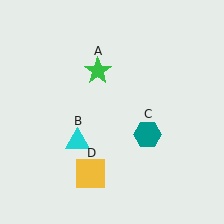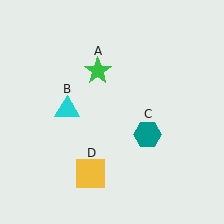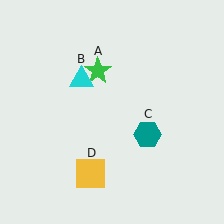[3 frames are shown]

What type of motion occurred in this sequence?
The cyan triangle (object B) rotated clockwise around the center of the scene.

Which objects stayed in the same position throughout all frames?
Green star (object A) and teal hexagon (object C) and yellow square (object D) remained stationary.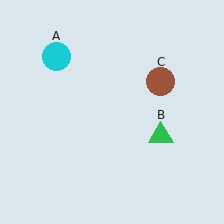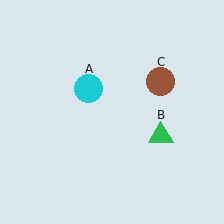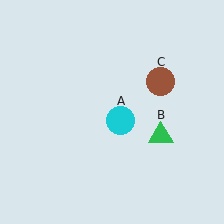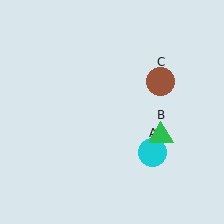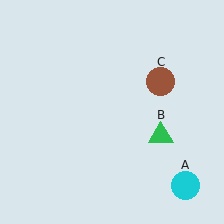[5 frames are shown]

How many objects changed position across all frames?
1 object changed position: cyan circle (object A).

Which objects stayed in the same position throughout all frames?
Green triangle (object B) and brown circle (object C) remained stationary.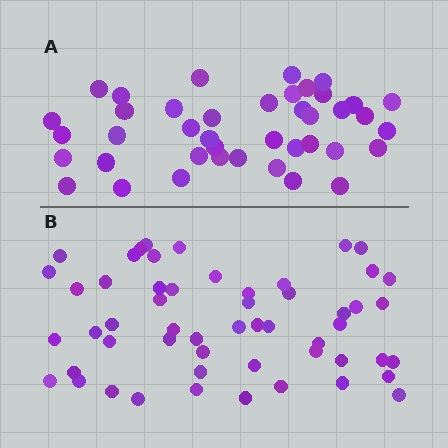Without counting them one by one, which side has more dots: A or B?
Region B (the bottom region) has more dots.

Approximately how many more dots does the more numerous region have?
Region B has approximately 15 more dots than region A.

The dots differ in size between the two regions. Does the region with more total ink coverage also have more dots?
No. Region A has more total ink coverage because its dots are larger, but region B actually contains more individual dots. Total area can be misleading — the number of items is what matters here.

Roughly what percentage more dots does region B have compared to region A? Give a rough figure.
About 30% more.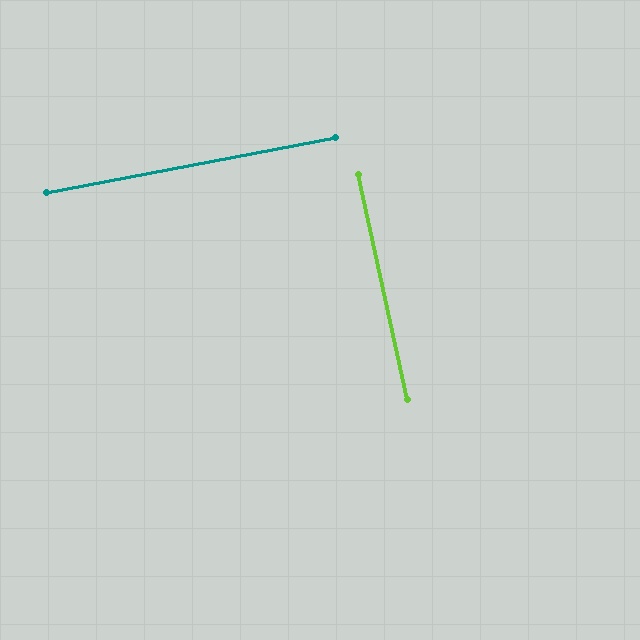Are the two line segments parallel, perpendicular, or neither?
Perpendicular — they meet at approximately 88°.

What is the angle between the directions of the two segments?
Approximately 88 degrees.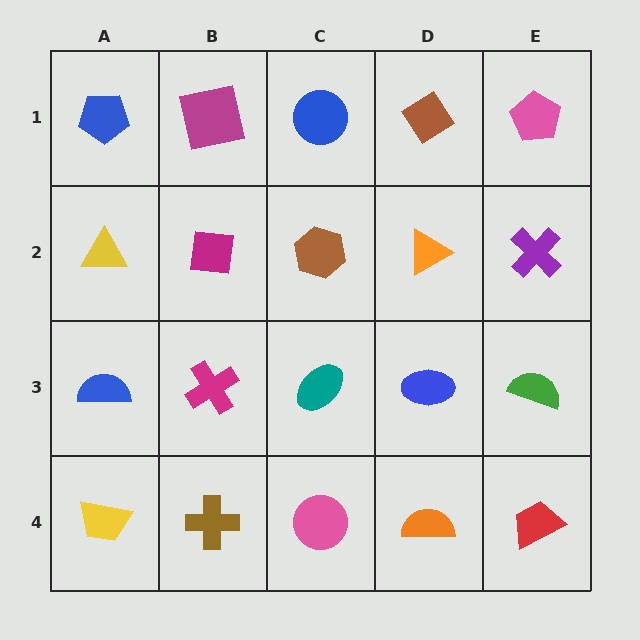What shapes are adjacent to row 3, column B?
A magenta square (row 2, column B), a brown cross (row 4, column B), a blue semicircle (row 3, column A), a teal ellipse (row 3, column C).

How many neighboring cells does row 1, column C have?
3.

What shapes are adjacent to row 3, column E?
A purple cross (row 2, column E), a red trapezoid (row 4, column E), a blue ellipse (row 3, column D).